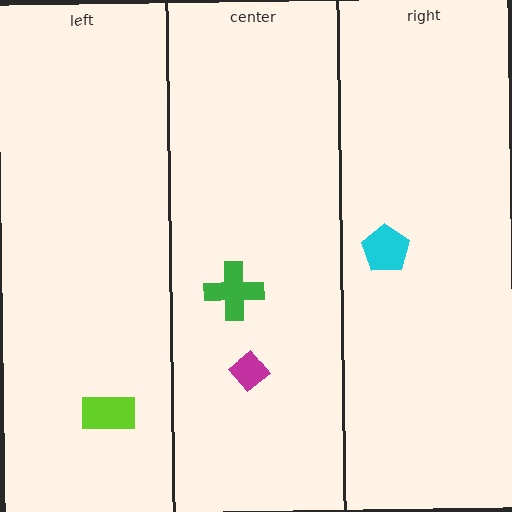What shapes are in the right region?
The cyan pentagon.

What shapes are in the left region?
The lime rectangle.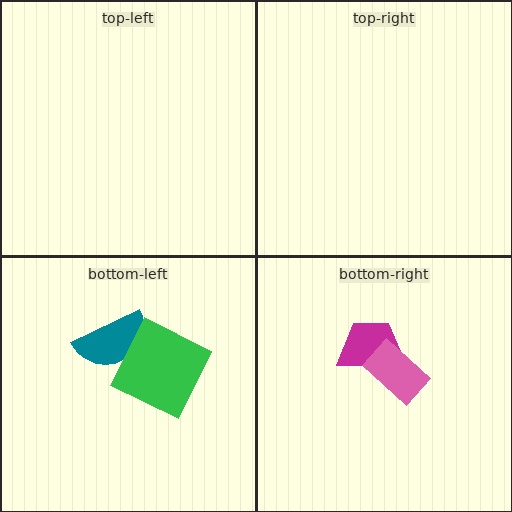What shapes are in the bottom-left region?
The teal semicircle, the green square.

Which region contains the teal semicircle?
The bottom-left region.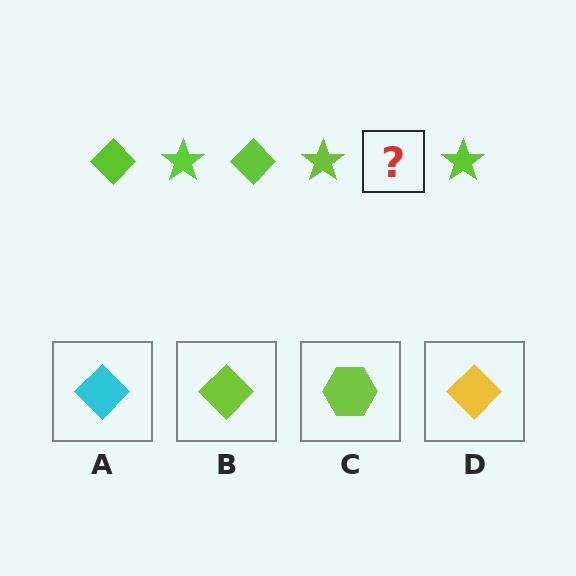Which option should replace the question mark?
Option B.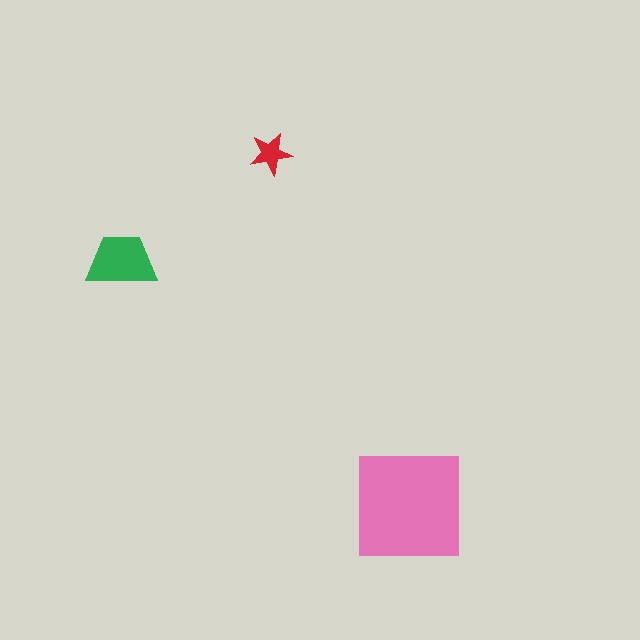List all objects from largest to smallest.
The pink square, the green trapezoid, the red star.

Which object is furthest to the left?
The green trapezoid is leftmost.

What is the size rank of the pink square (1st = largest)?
1st.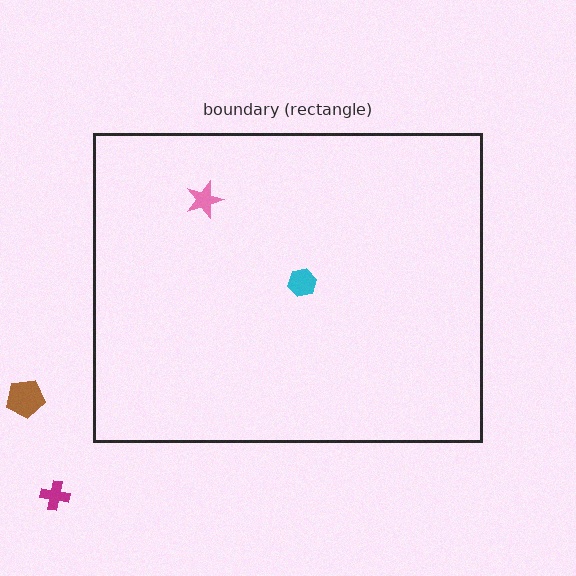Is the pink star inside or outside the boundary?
Inside.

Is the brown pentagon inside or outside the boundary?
Outside.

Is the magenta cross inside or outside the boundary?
Outside.